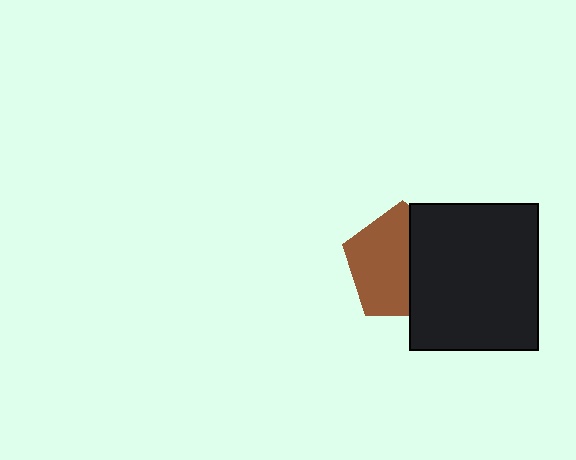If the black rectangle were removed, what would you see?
You would see the complete brown pentagon.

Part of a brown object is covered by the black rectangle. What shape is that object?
It is a pentagon.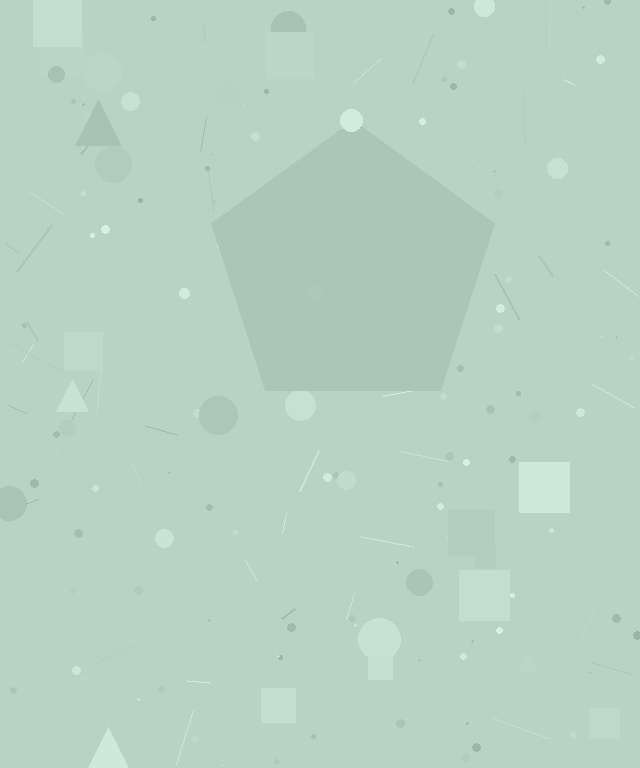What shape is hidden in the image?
A pentagon is hidden in the image.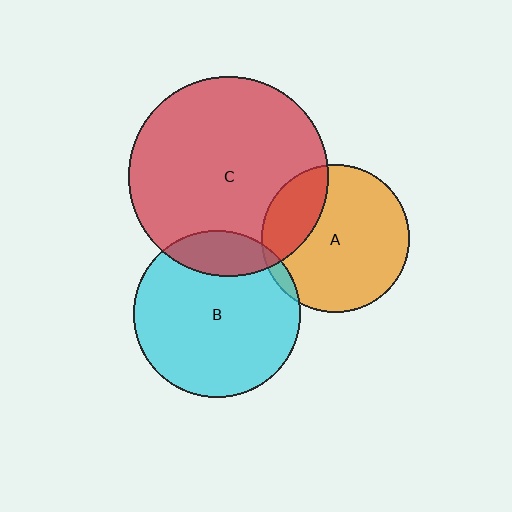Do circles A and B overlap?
Yes.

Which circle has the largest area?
Circle C (red).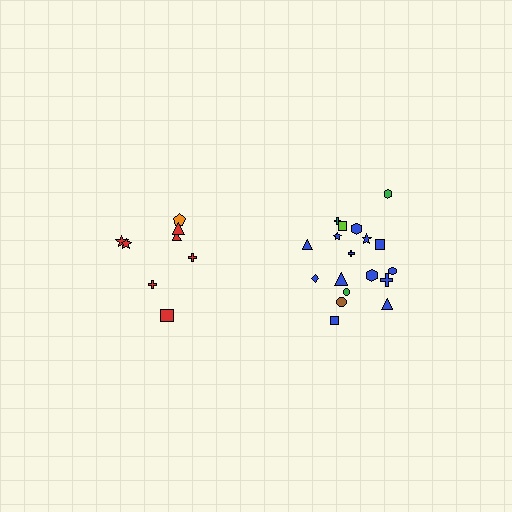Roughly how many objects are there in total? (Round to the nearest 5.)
Roughly 25 objects in total.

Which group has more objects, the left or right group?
The right group.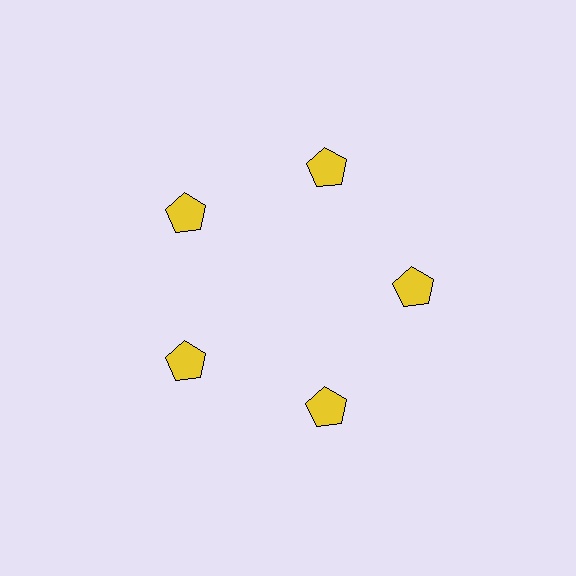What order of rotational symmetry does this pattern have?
This pattern has 5-fold rotational symmetry.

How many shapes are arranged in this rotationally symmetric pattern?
There are 5 shapes, arranged in 5 groups of 1.